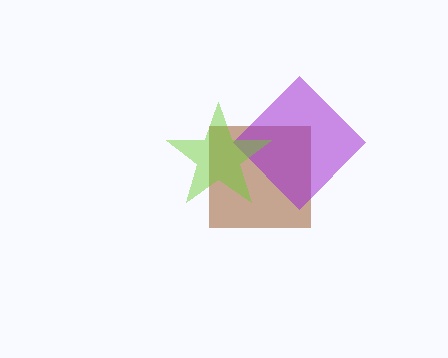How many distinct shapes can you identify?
There are 3 distinct shapes: a brown square, a purple diamond, a lime star.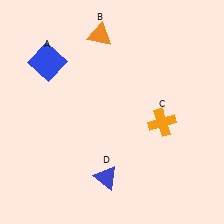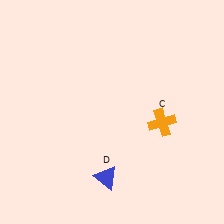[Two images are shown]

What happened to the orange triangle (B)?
The orange triangle (B) was removed in Image 2. It was in the top-left area of Image 1.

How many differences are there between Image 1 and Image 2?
There are 2 differences between the two images.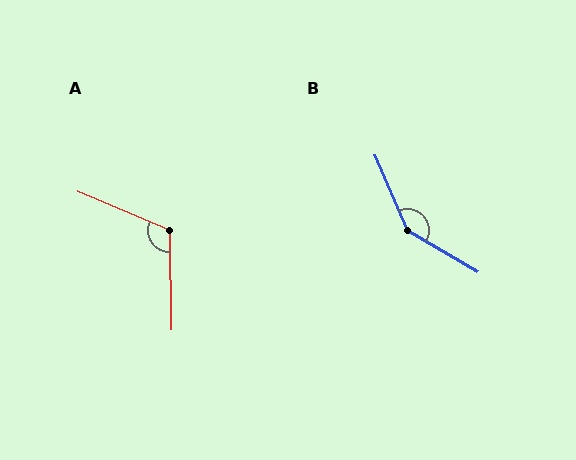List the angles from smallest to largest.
A (113°), B (143°).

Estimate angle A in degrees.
Approximately 113 degrees.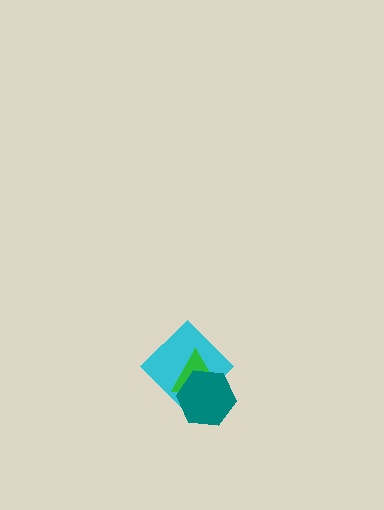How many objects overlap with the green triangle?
2 objects overlap with the green triangle.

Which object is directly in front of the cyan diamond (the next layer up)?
The green triangle is directly in front of the cyan diamond.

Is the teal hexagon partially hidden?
No, no other shape covers it.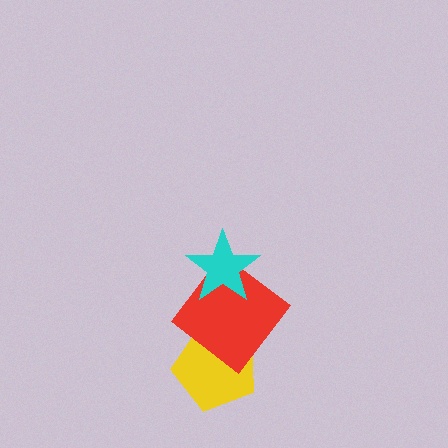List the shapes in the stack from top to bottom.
From top to bottom: the cyan star, the red diamond, the yellow pentagon.